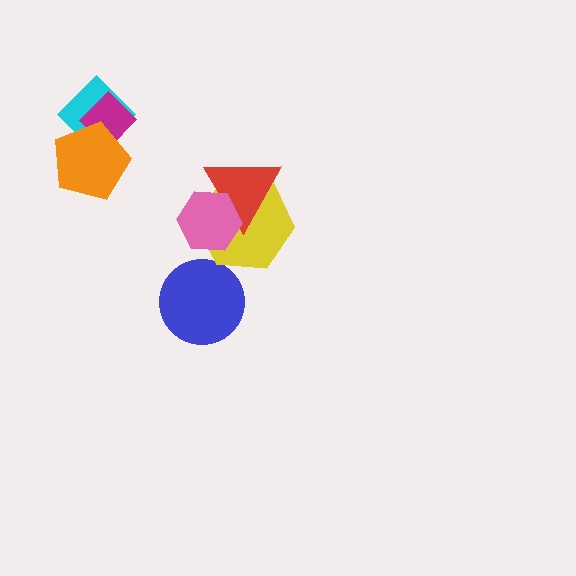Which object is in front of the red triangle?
The pink hexagon is in front of the red triangle.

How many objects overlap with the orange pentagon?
2 objects overlap with the orange pentagon.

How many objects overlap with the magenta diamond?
2 objects overlap with the magenta diamond.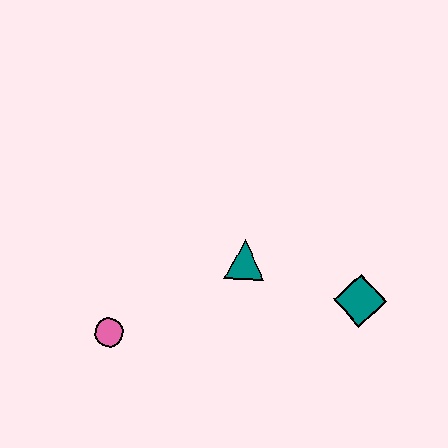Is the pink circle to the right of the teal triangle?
No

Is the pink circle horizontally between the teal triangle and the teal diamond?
No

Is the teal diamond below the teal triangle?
Yes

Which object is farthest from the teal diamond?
The pink circle is farthest from the teal diamond.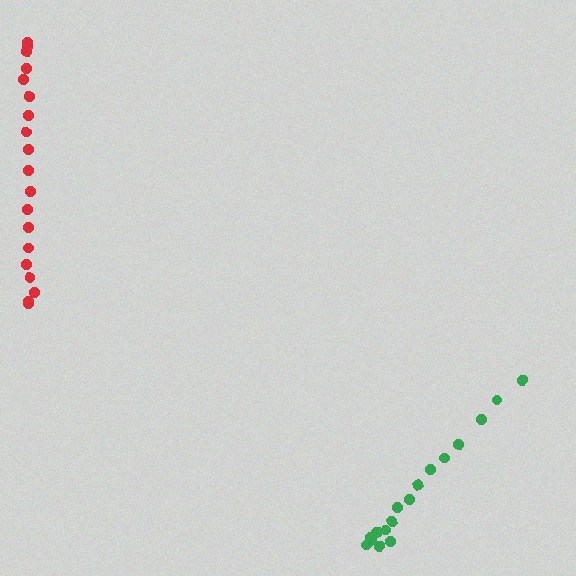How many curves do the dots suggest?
There are 2 distinct paths.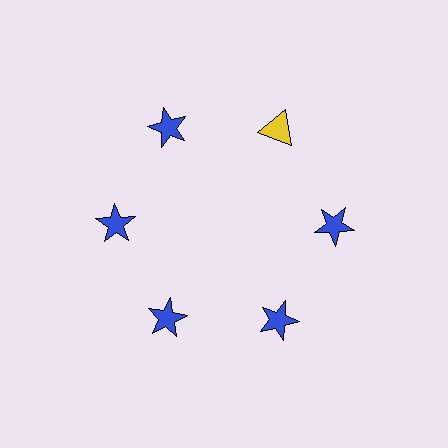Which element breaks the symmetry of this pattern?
The yellow triangle at roughly the 1 o'clock position breaks the symmetry. All other shapes are blue stars.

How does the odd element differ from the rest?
It differs in both color (yellow instead of blue) and shape (triangle instead of star).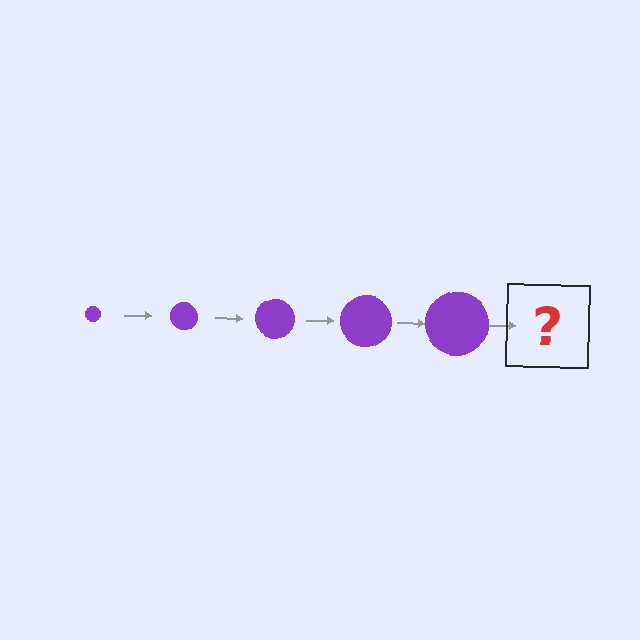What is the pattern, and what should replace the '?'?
The pattern is that the circle gets progressively larger each step. The '?' should be a purple circle, larger than the previous one.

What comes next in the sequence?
The next element should be a purple circle, larger than the previous one.